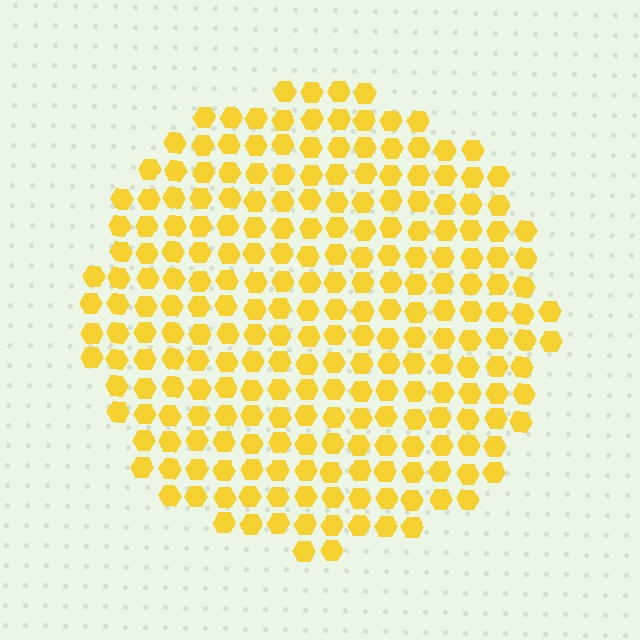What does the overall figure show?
The overall figure shows a circle.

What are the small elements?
The small elements are hexagons.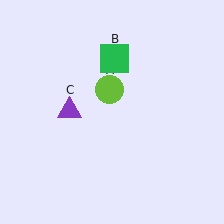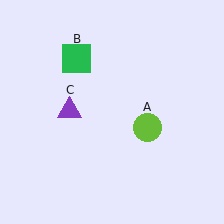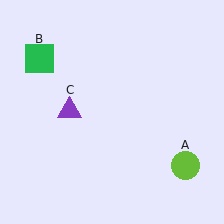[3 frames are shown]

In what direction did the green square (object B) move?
The green square (object B) moved left.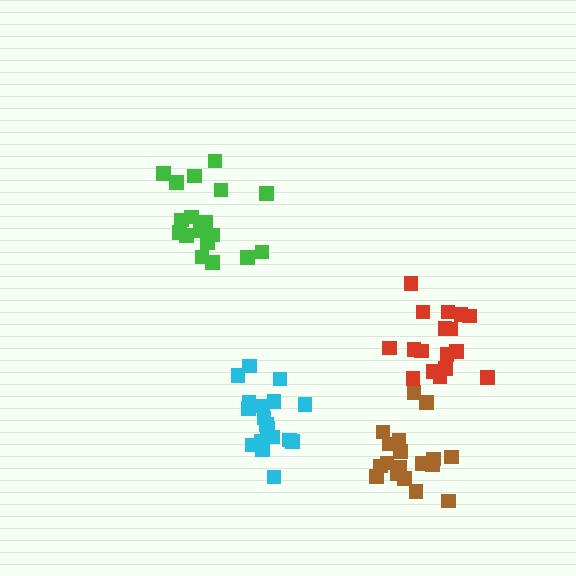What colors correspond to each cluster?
The clusters are colored: brown, green, red, cyan.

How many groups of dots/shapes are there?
There are 4 groups.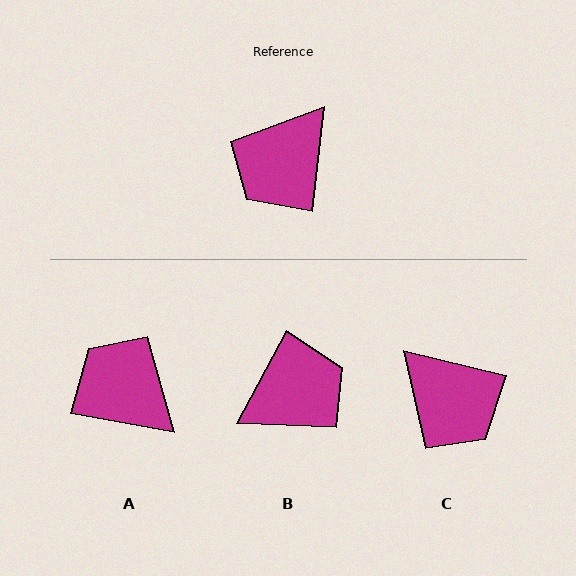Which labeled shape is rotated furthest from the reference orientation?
B, about 158 degrees away.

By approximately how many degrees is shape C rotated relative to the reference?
Approximately 83 degrees counter-clockwise.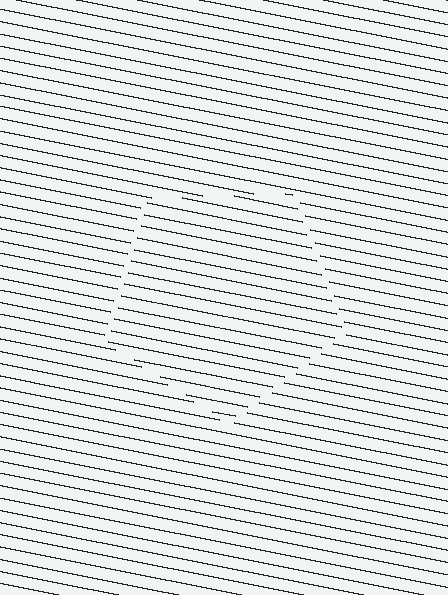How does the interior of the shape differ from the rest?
The interior of the shape contains the same grating, shifted by half a period — the contour is defined by the phase discontinuity where line-ends from the inner and outer gratings abut.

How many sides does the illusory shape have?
5 sides — the line-ends trace a pentagon.